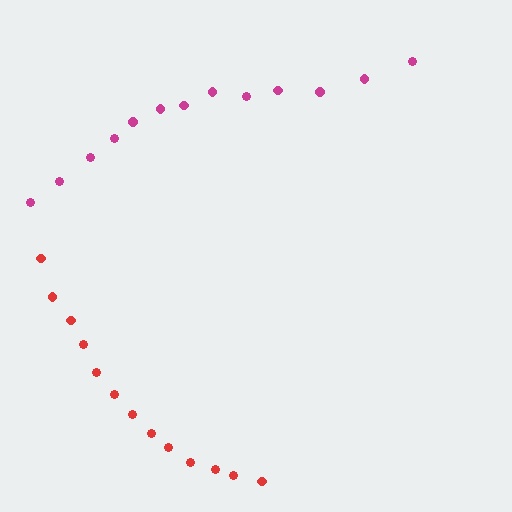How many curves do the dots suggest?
There are 2 distinct paths.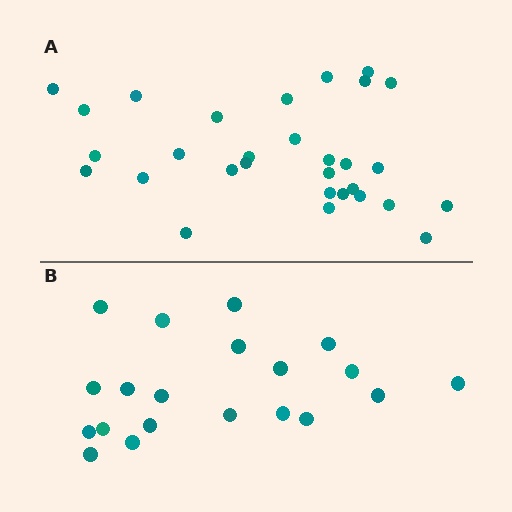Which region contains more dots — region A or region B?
Region A (the top region) has more dots.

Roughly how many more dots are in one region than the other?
Region A has roughly 10 or so more dots than region B.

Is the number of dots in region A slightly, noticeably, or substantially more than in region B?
Region A has substantially more. The ratio is roughly 1.5 to 1.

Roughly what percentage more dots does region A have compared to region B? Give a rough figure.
About 50% more.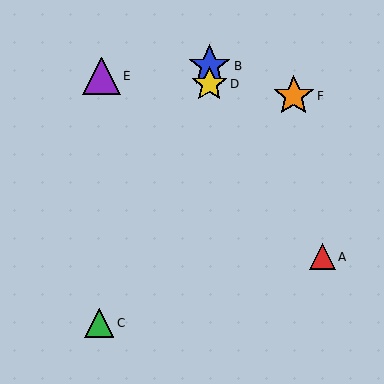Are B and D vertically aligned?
Yes, both are at x≈209.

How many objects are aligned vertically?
2 objects (B, D) are aligned vertically.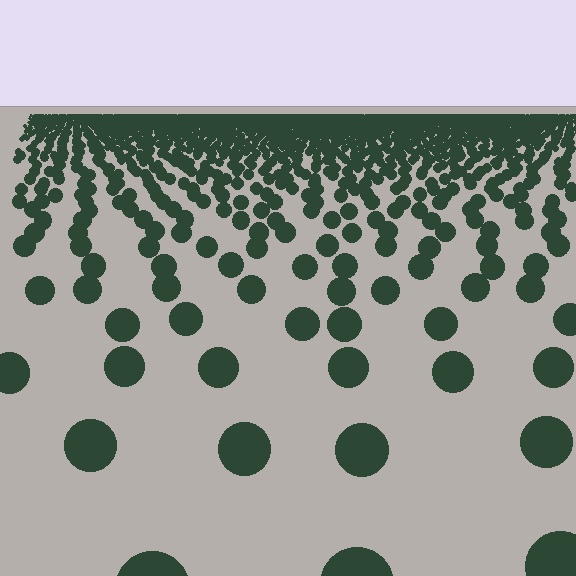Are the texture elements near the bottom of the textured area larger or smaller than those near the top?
Larger. Near the bottom, elements are closer to the viewer and appear at a bigger on-screen size.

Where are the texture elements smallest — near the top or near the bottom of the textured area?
Near the top.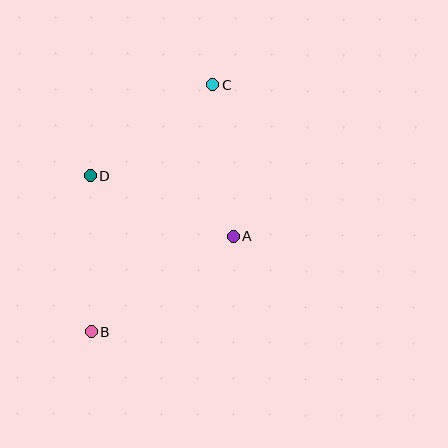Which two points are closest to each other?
Points C and D are closest to each other.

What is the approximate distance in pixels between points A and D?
The distance between A and D is approximately 155 pixels.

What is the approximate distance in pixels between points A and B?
The distance between A and B is approximately 171 pixels.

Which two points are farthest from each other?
Points B and C are farthest from each other.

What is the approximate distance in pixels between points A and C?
The distance between A and C is approximately 153 pixels.